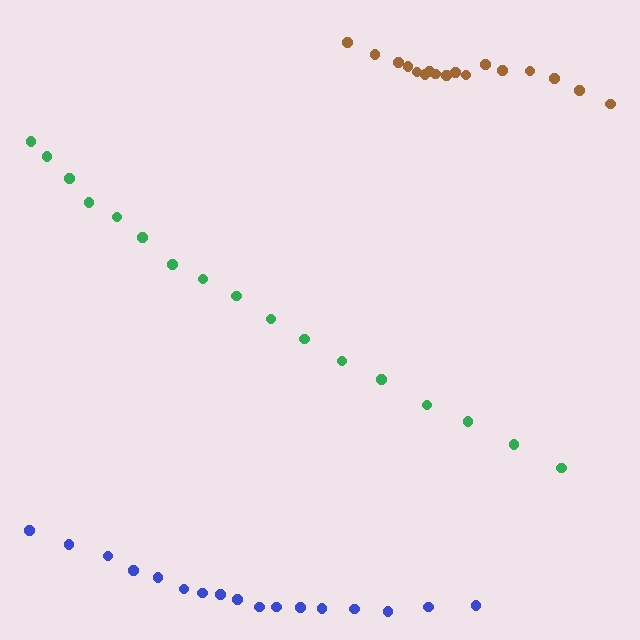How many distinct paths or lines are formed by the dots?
There are 3 distinct paths.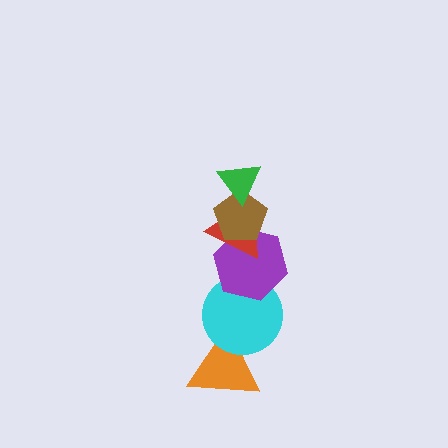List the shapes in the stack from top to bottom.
From top to bottom: the green triangle, the brown pentagon, the red triangle, the purple hexagon, the cyan circle, the orange triangle.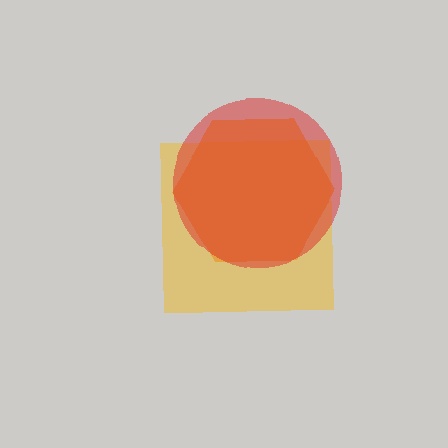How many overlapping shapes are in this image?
There are 3 overlapping shapes in the image.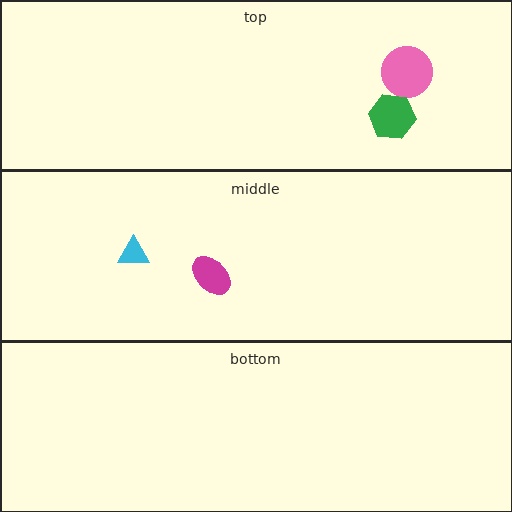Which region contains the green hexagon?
The top region.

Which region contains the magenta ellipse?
The middle region.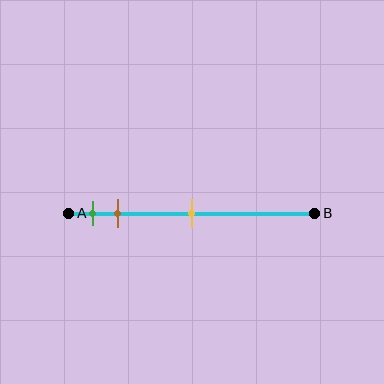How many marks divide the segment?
There are 3 marks dividing the segment.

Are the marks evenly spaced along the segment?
No, the marks are not evenly spaced.